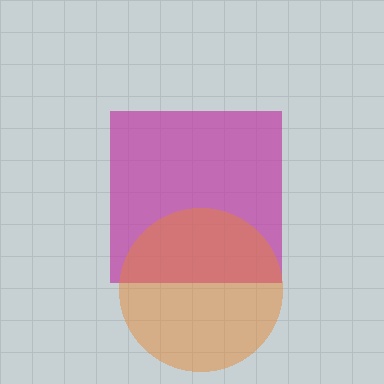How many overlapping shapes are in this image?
There are 2 overlapping shapes in the image.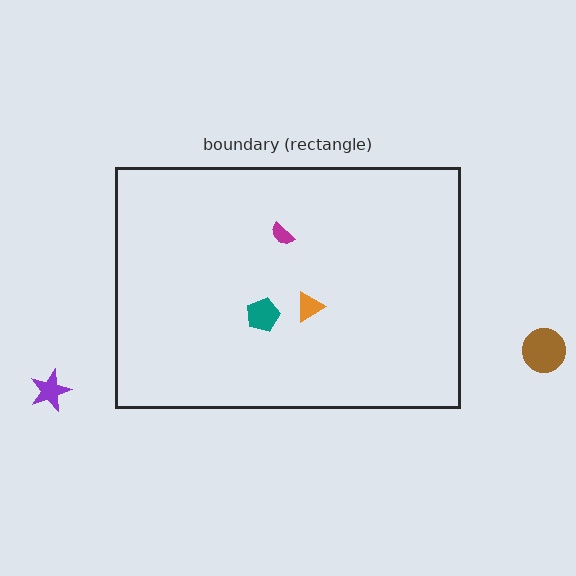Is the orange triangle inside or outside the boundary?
Inside.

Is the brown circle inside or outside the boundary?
Outside.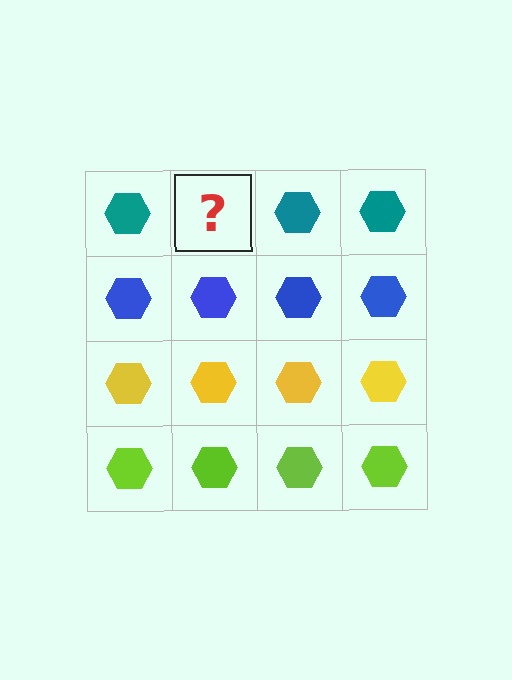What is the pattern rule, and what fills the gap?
The rule is that each row has a consistent color. The gap should be filled with a teal hexagon.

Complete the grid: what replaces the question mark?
The question mark should be replaced with a teal hexagon.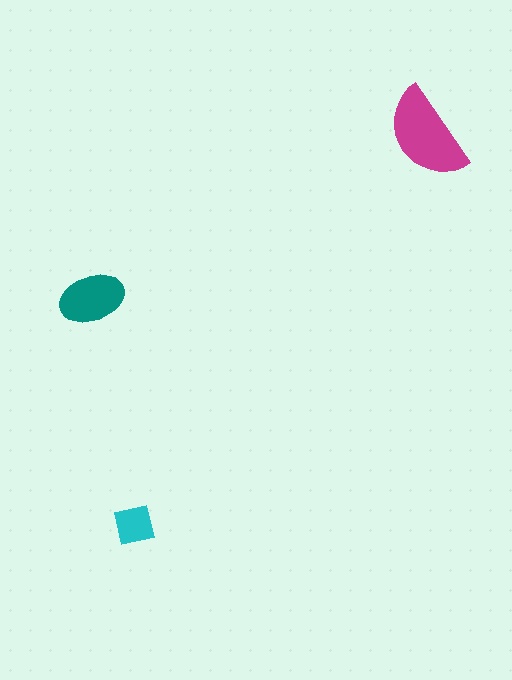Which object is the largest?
The magenta semicircle.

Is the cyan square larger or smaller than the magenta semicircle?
Smaller.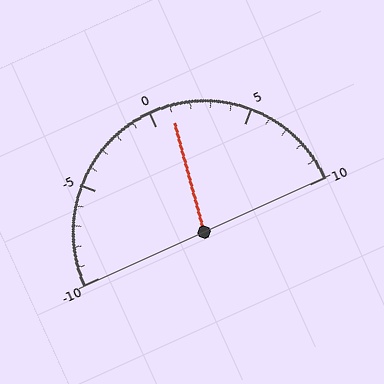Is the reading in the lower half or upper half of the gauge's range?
The reading is in the upper half of the range (-10 to 10).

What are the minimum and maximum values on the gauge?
The gauge ranges from -10 to 10.